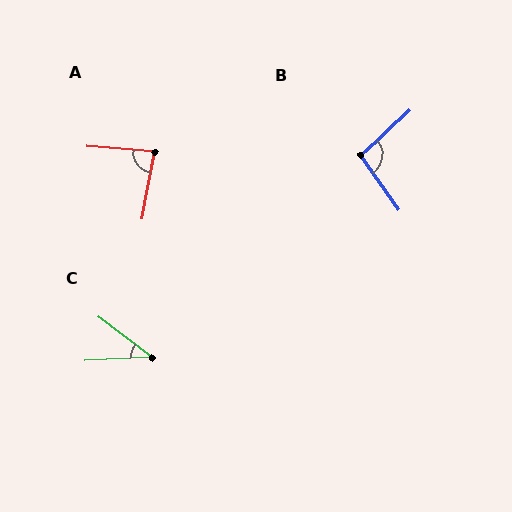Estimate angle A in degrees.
Approximately 84 degrees.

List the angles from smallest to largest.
C (41°), A (84°), B (98°).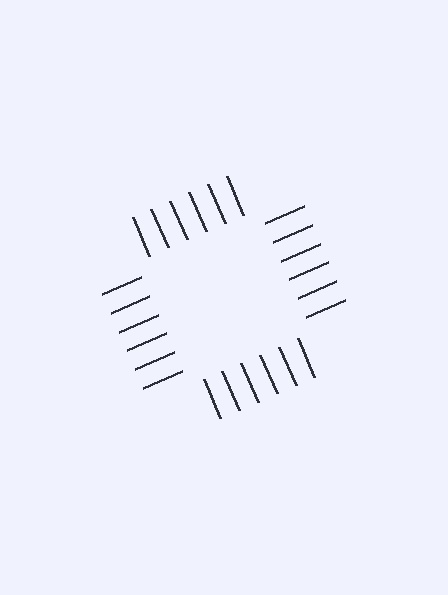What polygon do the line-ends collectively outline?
An illusory square — the line segments terminate on its edges but no continuous stroke is drawn.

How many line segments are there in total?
24 — 6 along each of the 4 edges.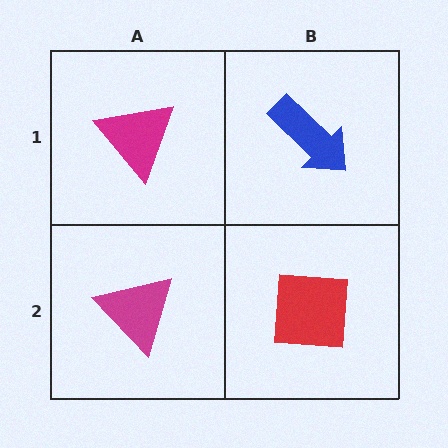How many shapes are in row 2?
2 shapes.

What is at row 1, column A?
A magenta triangle.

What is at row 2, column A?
A magenta triangle.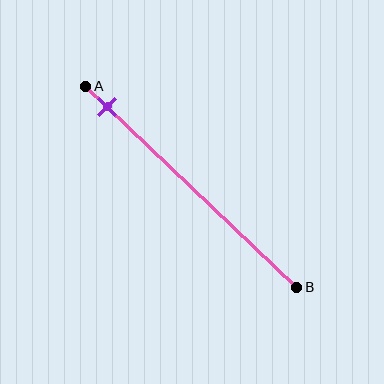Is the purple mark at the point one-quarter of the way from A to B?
No, the mark is at about 10% from A, not at the 25% one-quarter point.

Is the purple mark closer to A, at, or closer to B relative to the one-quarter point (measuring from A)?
The purple mark is closer to point A than the one-quarter point of segment AB.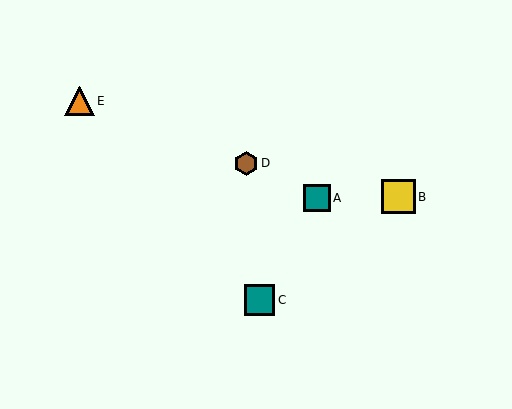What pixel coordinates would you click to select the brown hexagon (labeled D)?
Click at (246, 163) to select the brown hexagon D.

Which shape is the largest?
The yellow square (labeled B) is the largest.